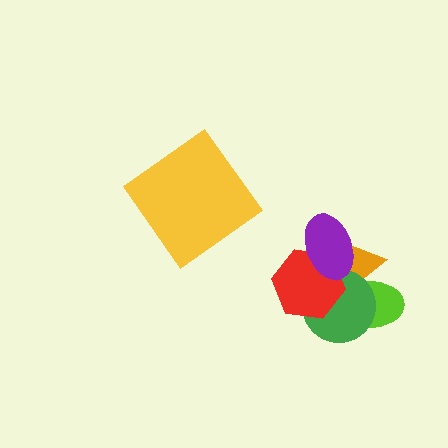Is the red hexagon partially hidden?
Yes, it is partially covered by another shape.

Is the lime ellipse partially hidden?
Yes, it is partially covered by another shape.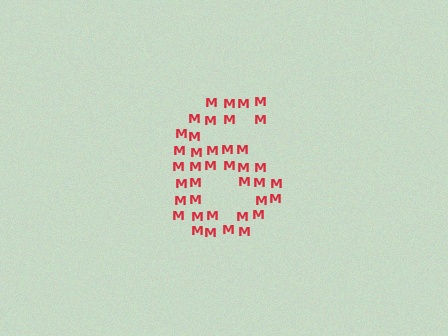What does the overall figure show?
The overall figure shows the digit 6.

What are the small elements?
The small elements are letter M's.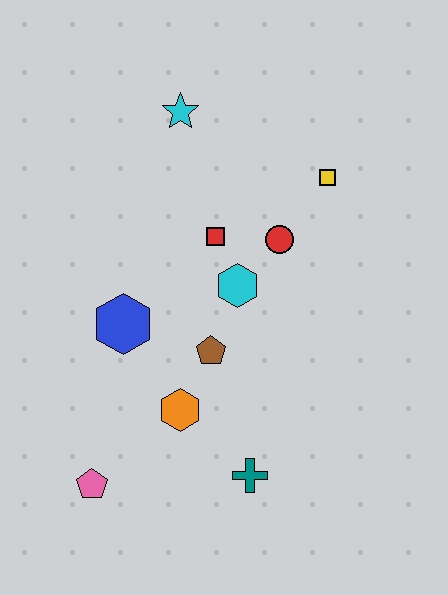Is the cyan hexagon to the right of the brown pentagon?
Yes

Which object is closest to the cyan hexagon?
The red square is closest to the cyan hexagon.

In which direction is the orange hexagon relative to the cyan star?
The orange hexagon is below the cyan star.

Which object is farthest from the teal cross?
The cyan star is farthest from the teal cross.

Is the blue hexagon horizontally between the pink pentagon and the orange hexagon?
Yes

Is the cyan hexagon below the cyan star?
Yes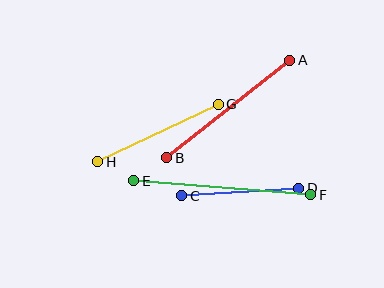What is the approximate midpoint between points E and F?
The midpoint is at approximately (222, 188) pixels.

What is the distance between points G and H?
The distance is approximately 133 pixels.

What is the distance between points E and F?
The distance is approximately 178 pixels.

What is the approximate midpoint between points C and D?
The midpoint is at approximately (240, 192) pixels.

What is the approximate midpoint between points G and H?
The midpoint is at approximately (158, 133) pixels.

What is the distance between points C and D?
The distance is approximately 117 pixels.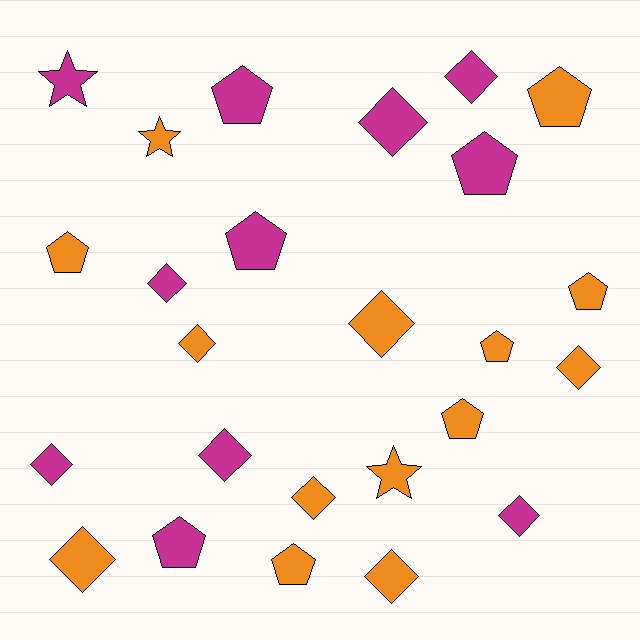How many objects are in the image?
There are 25 objects.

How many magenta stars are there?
There is 1 magenta star.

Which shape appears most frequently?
Diamond, with 12 objects.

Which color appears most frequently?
Orange, with 14 objects.